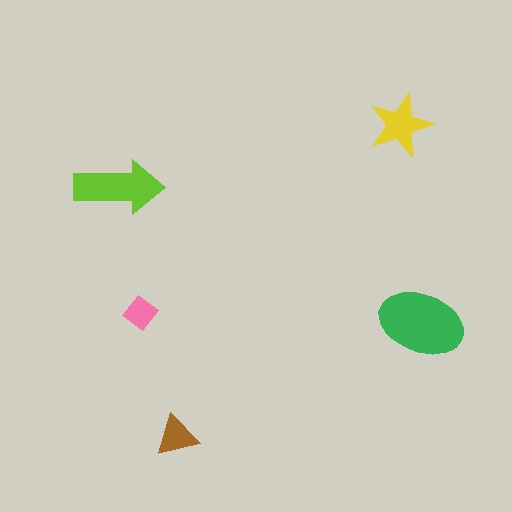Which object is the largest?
The green ellipse.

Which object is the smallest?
The pink diamond.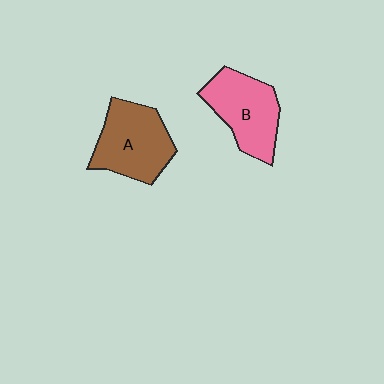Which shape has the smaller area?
Shape B (pink).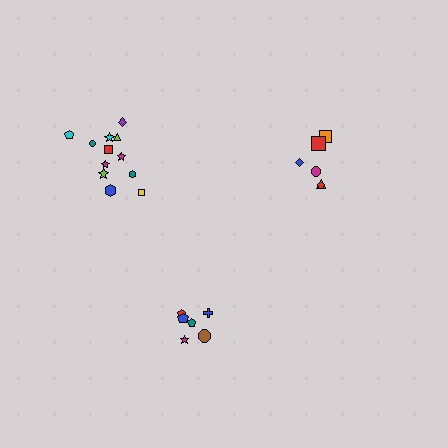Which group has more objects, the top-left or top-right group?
The top-left group.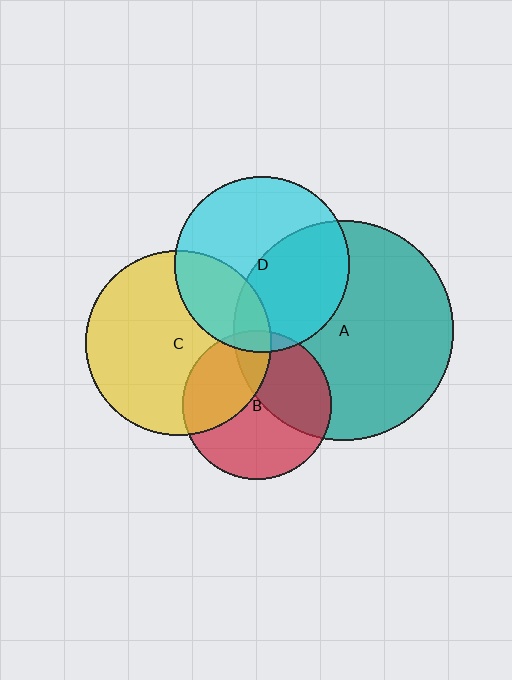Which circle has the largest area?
Circle A (teal).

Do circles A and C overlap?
Yes.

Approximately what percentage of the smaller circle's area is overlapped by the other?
Approximately 10%.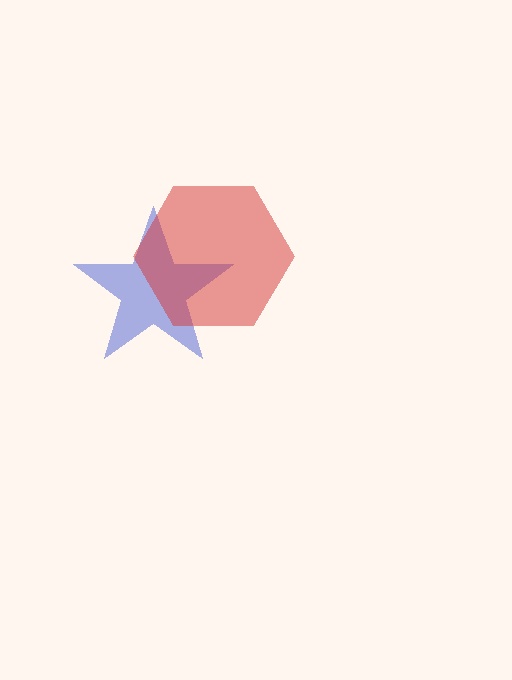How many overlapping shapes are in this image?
There are 2 overlapping shapes in the image.